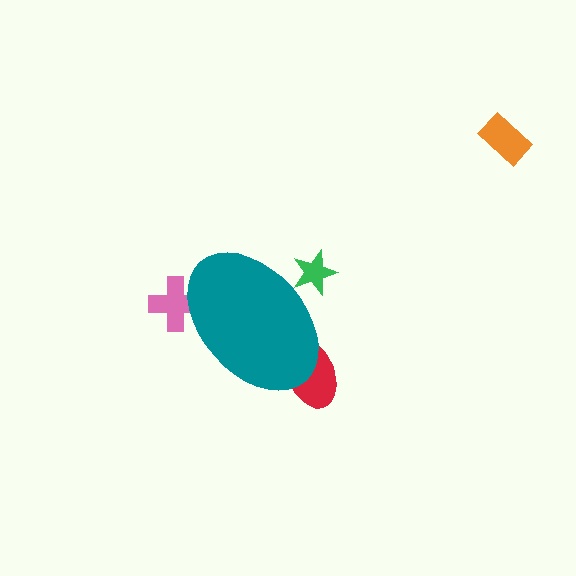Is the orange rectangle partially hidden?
No, the orange rectangle is fully visible.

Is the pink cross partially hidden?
Yes, the pink cross is partially hidden behind the teal ellipse.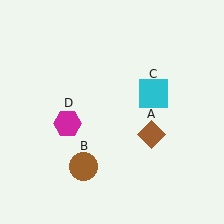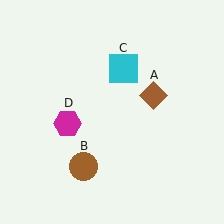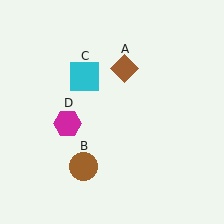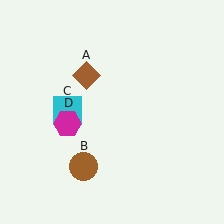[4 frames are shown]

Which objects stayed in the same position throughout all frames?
Brown circle (object B) and magenta hexagon (object D) remained stationary.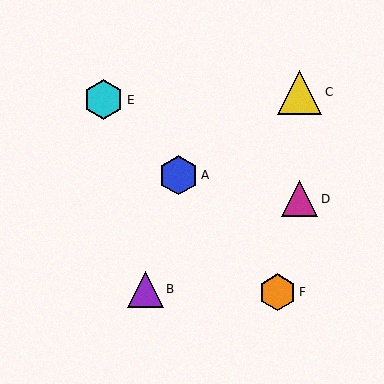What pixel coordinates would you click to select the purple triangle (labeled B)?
Click at (146, 289) to select the purple triangle B.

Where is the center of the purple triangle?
The center of the purple triangle is at (146, 289).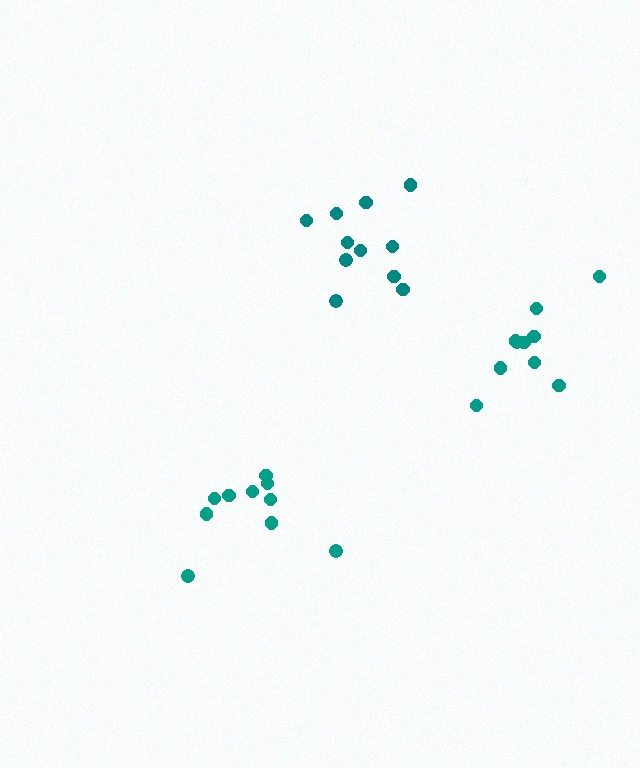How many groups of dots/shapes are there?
There are 3 groups.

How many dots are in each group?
Group 1: 10 dots, Group 2: 11 dots, Group 3: 10 dots (31 total).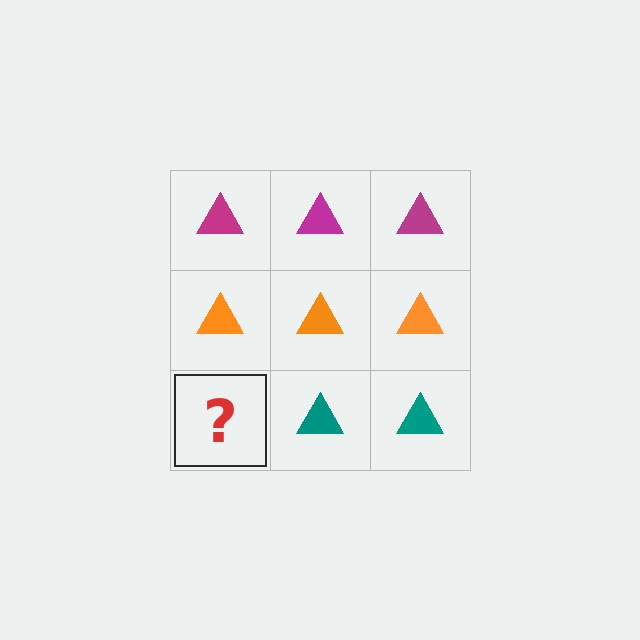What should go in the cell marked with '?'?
The missing cell should contain a teal triangle.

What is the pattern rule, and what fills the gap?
The rule is that each row has a consistent color. The gap should be filled with a teal triangle.